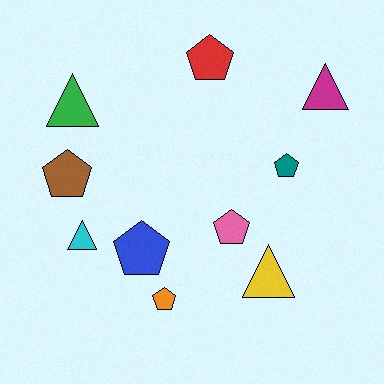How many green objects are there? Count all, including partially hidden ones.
There is 1 green object.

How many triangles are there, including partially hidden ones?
There are 4 triangles.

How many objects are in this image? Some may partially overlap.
There are 10 objects.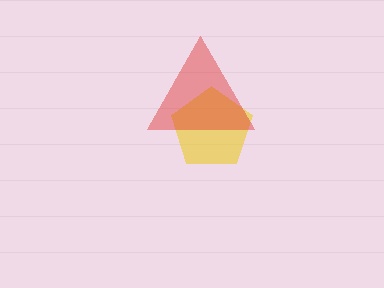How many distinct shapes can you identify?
There are 2 distinct shapes: a yellow pentagon, a red triangle.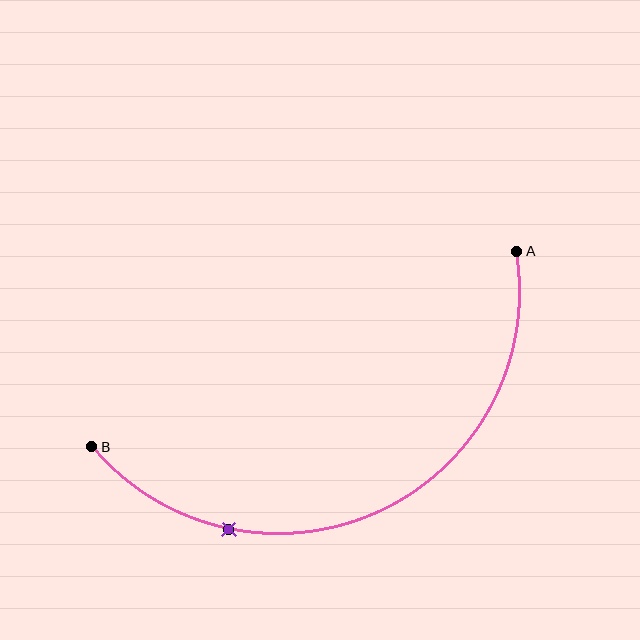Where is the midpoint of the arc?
The arc midpoint is the point on the curve farthest from the straight line joining A and B. It sits below that line.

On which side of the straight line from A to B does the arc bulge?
The arc bulges below the straight line connecting A and B.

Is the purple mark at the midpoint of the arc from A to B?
No. The purple mark lies on the arc but is closer to endpoint B. The arc midpoint would be at the point on the curve equidistant along the arc from both A and B.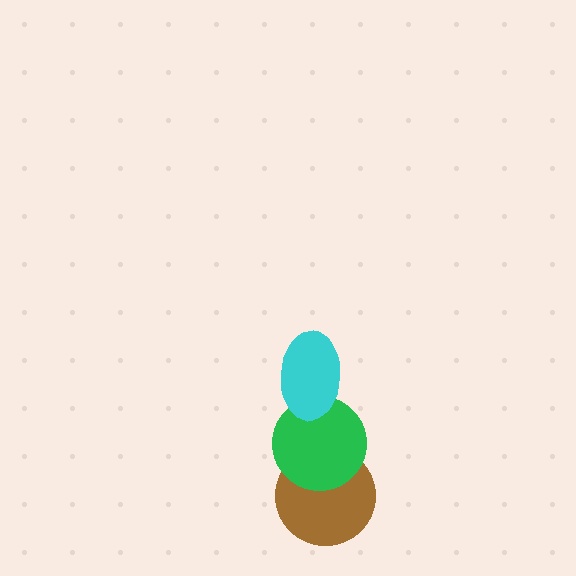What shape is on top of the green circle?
The cyan ellipse is on top of the green circle.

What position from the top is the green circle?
The green circle is 2nd from the top.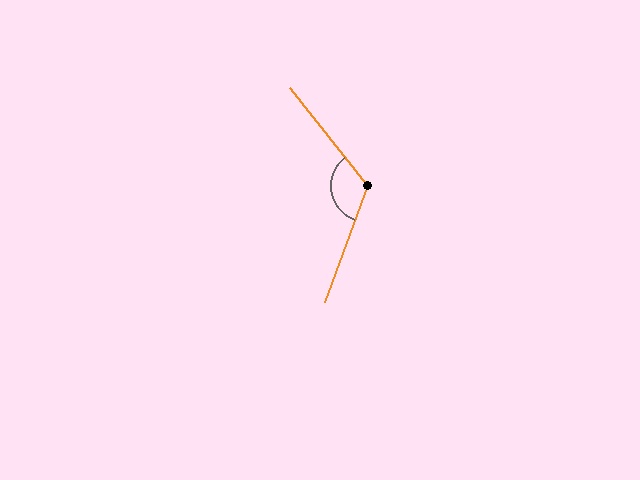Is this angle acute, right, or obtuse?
It is obtuse.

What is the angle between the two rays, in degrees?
Approximately 122 degrees.